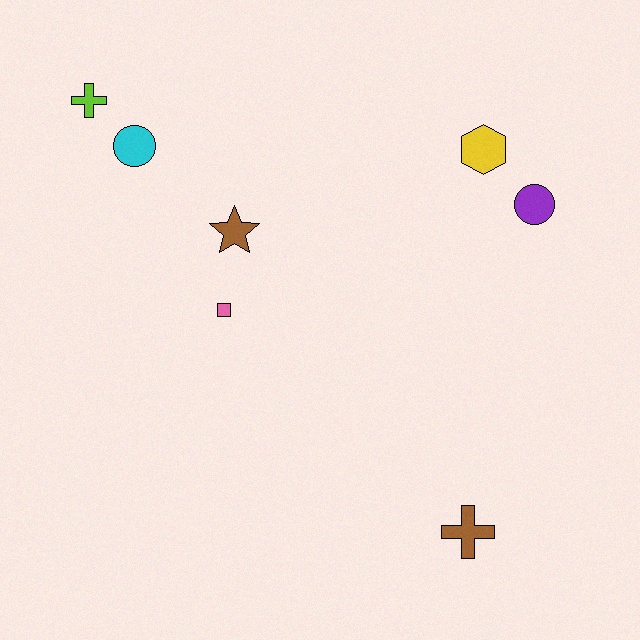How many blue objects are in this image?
There are no blue objects.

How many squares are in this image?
There is 1 square.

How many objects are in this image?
There are 7 objects.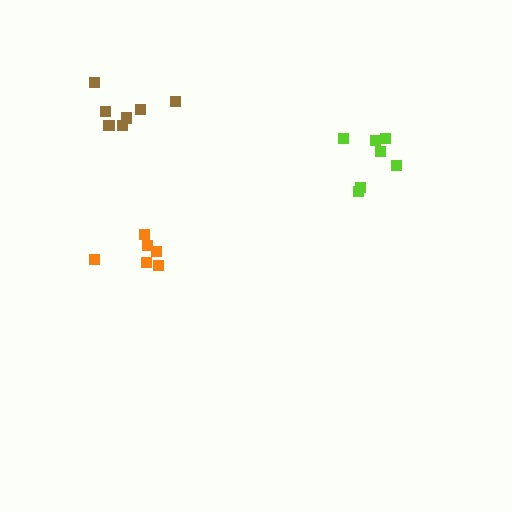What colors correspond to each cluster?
The clusters are colored: orange, lime, brown.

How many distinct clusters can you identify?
There are 3 distinct clusters.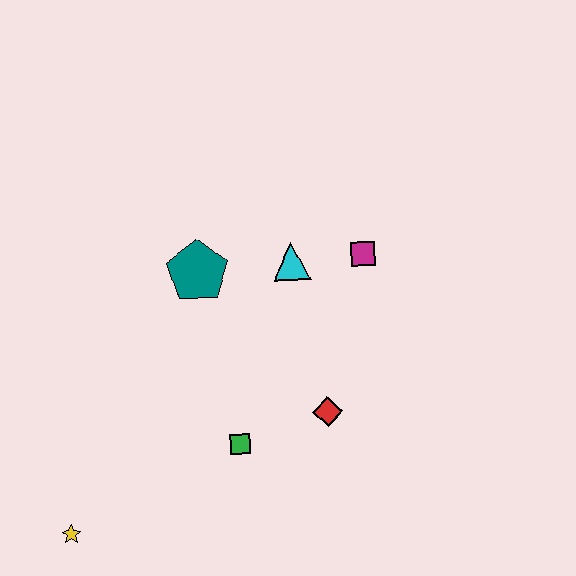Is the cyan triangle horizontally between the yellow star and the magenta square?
Yes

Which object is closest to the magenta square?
The cyan triangle is closest to the magenta square.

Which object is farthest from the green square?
The magenta square is farthest from the green square.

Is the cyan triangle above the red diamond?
Yes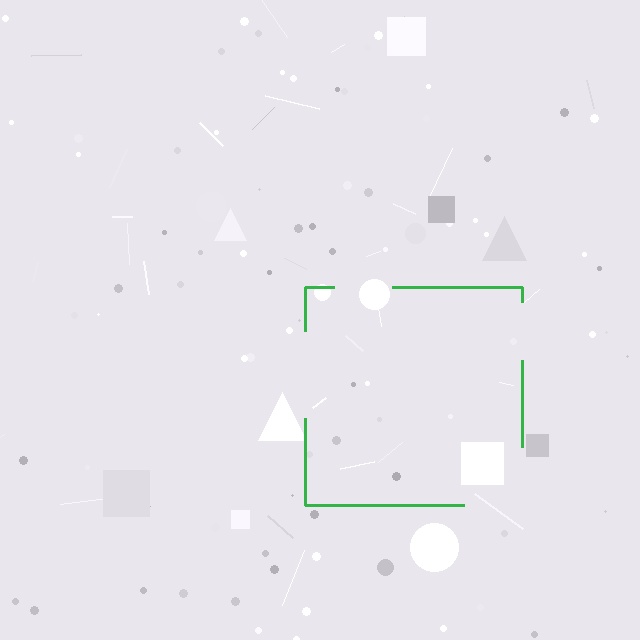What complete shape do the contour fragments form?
The contour fragments form a square.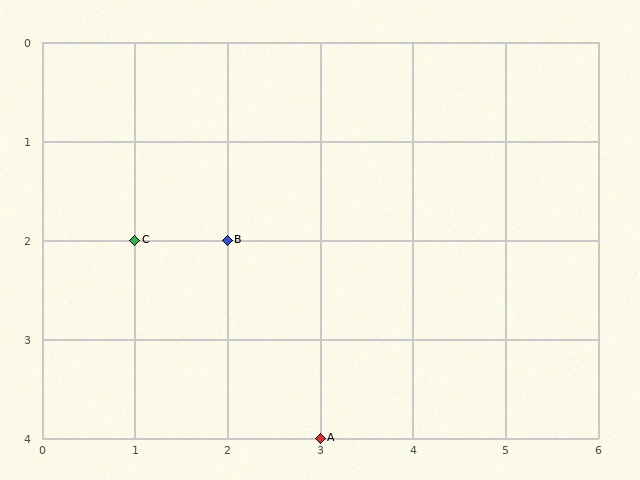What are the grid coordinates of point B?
Point B is at grid coordinates (2, 2).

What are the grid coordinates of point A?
Point A is at grid coordinates (3, 4).